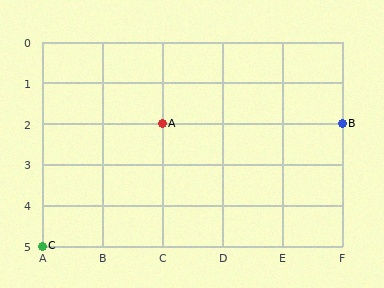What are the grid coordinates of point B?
Point B is at grid coordinates (F, 2).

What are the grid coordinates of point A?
Point A is at grid coordinates (C, 2).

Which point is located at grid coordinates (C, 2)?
Point A is at (C, 2).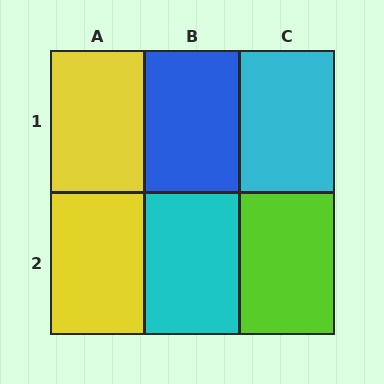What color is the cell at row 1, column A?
Yellow.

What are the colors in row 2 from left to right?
Yellow, cyan, lime.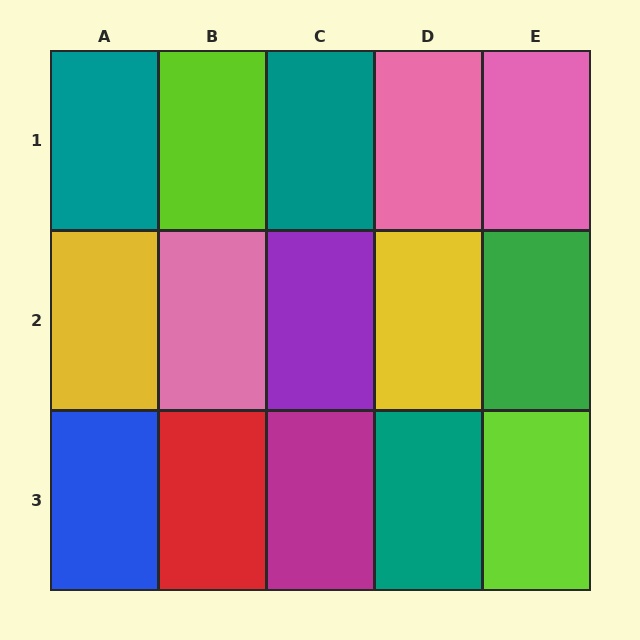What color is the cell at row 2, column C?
Purple.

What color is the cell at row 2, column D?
Yellow.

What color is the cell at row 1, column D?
Pink.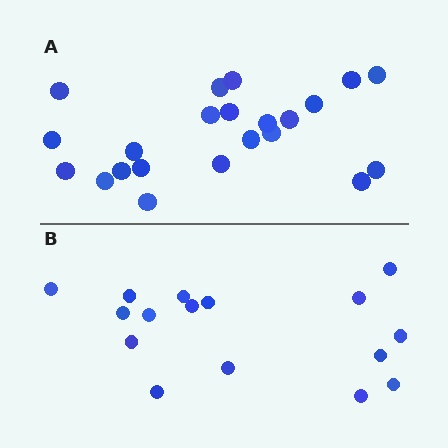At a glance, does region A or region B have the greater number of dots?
Region A (the top region) has more dots.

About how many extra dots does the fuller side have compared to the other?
Region A has about 6 more dots than region B.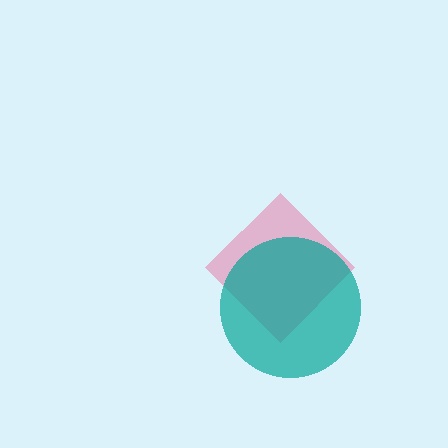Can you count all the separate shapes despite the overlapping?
Yes, there are 2 separate shapes.